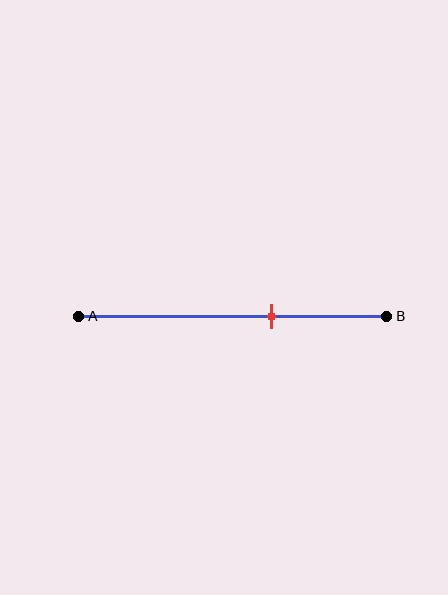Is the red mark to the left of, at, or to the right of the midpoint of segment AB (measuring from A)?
The red mark is to the right of the midpoint of segment AB.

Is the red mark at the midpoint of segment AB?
No, the mark is at about 65% from A, not at the 50% midpoint.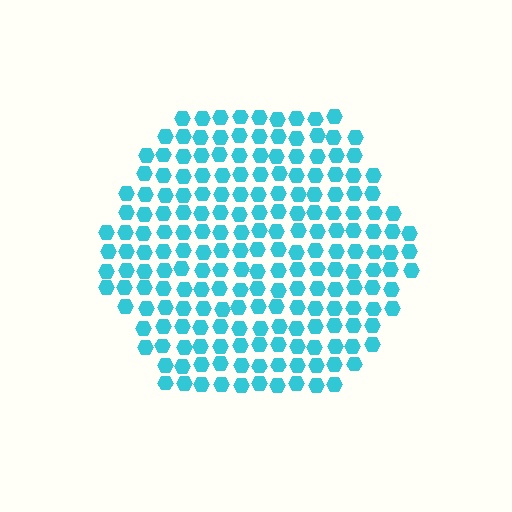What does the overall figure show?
The overall figure shows a hexagon.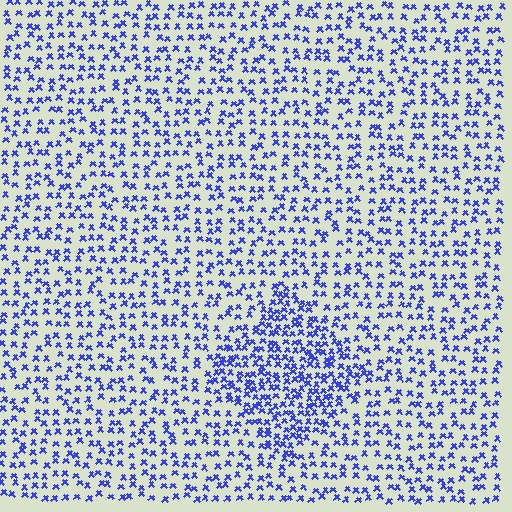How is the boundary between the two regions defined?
The boundary is defined by a change in element density (approximately 1.9x ratio). All elements are the same color, size, and shape.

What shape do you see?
I see a diamond.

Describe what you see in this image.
The image contains small blue elements arranged at two different densities. A diamond-shaped region is visible where the elements are more densely packed than the surrounding area.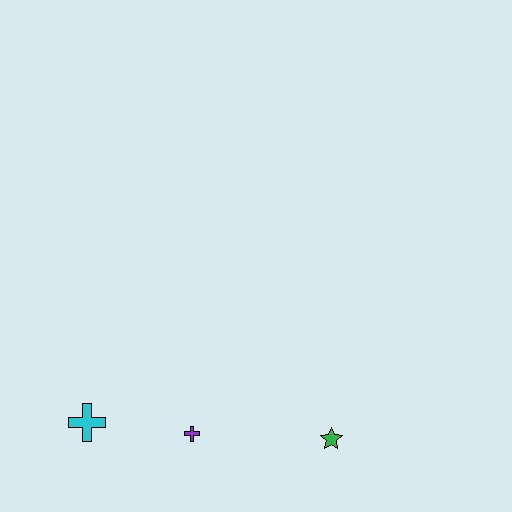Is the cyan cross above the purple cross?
Yes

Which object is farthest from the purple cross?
The green star is farthest from the purple cross.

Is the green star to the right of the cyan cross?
Yes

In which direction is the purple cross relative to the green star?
The purple cross is to the left of the green star.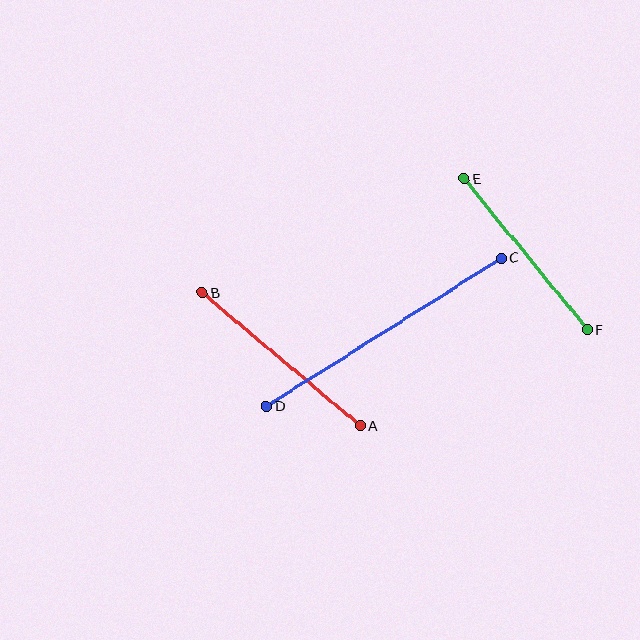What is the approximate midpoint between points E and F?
The midpoint is at approximately (526, 255) pixels.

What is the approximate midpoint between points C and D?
The midpoint is at approximately (384, 332) pixels.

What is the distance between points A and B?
The distance is approximately 207 pixels.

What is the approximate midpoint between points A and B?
The midpoint is at approximately (281, 359) pixels.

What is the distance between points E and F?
The distance is approximately 195 pixels.